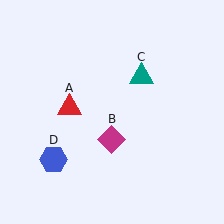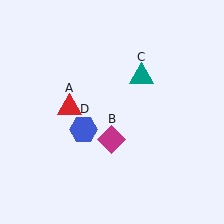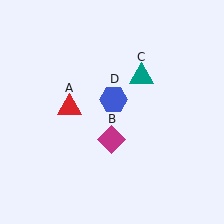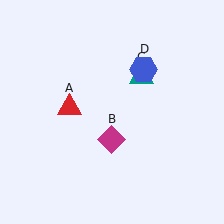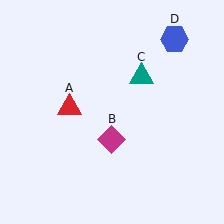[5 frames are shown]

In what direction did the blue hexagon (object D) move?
The blue hexagon (object D) moved up and to the right.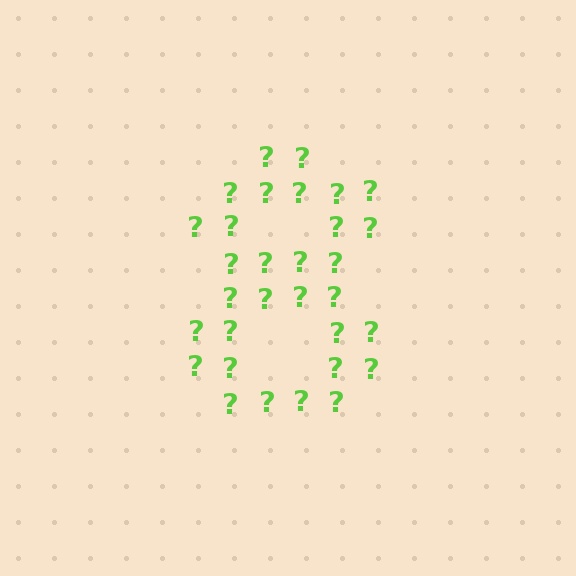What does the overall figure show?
The overall figure shows the digit 8.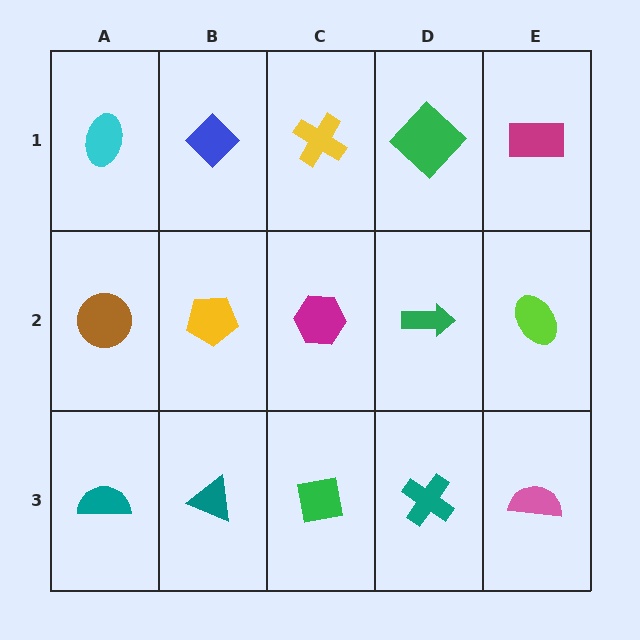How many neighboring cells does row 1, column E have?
2.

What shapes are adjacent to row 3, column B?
A yellow pentagon (row 2, column B), a teal semicircle (row 3, column A), a green square (row 3, column C).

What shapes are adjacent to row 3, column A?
A brown circle (row 2, column A), a teal triangle (row 3, column B).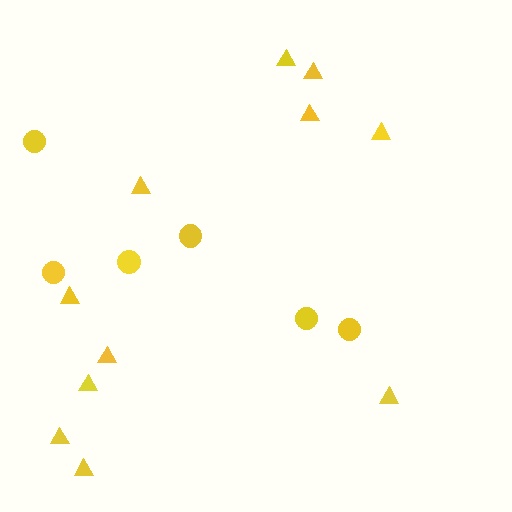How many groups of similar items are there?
There are 2 groups: one group of circles (6) and one group of triangles (11).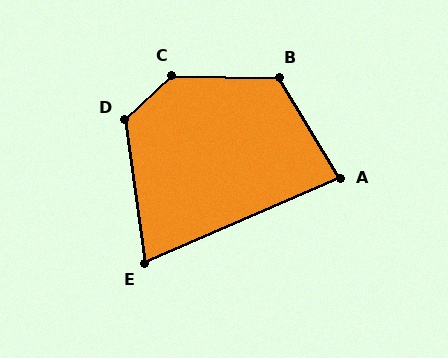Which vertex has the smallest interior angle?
E, at approximately 74 degrees.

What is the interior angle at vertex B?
Approximately 122 degrees (obtuse).